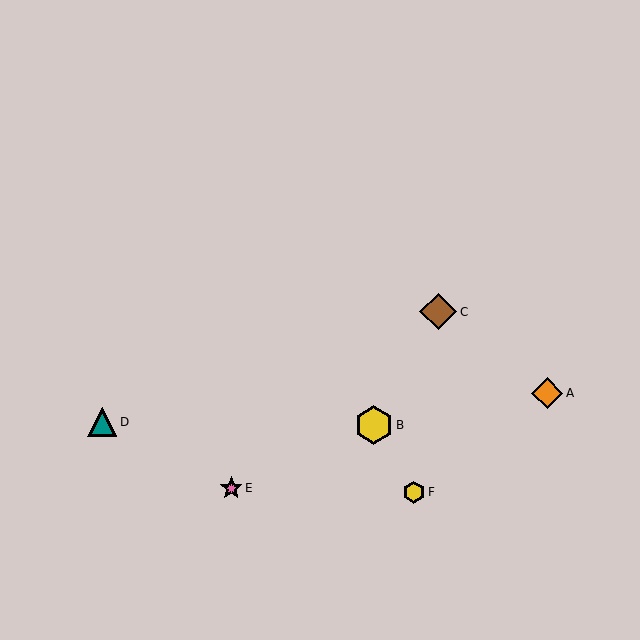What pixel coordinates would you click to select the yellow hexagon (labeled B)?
Click at (374, 425) to select the yellow hexagon B.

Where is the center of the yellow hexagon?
The center of the yellow hexagon is at (374, 425).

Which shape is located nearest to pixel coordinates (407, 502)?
The yellow hexagon (labeled F) at (414, 492) is nearest to that location.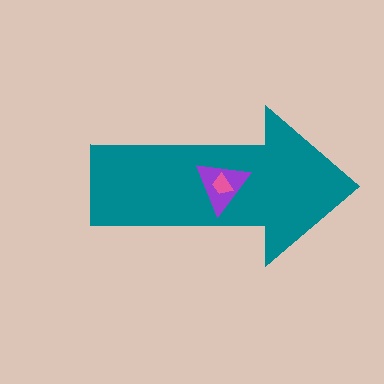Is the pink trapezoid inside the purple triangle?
Yes.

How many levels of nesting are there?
3.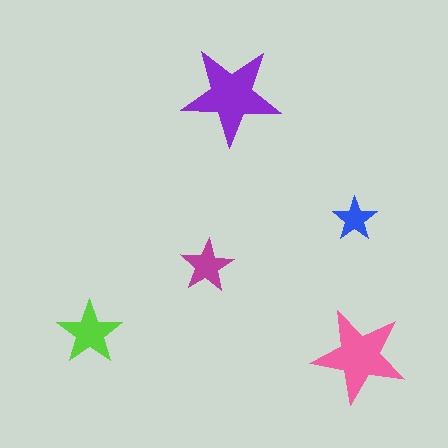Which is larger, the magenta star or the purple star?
The purple one.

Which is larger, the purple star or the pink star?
The purple one.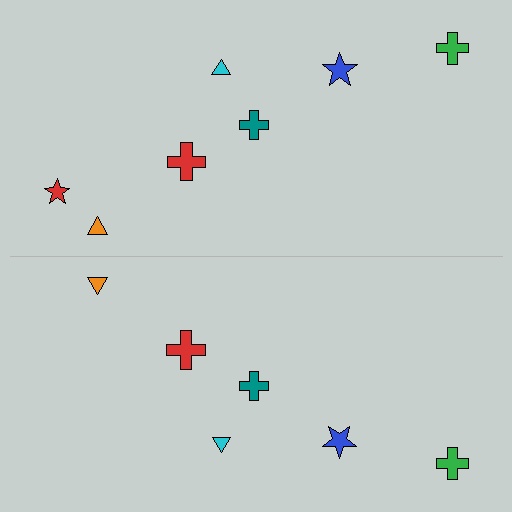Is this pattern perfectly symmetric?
No, the pattern is not perfectly symmetric. A red star is missing from the bottom side.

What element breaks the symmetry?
A red star is missing from the bottom side.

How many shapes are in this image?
There are 13 shapes in this image.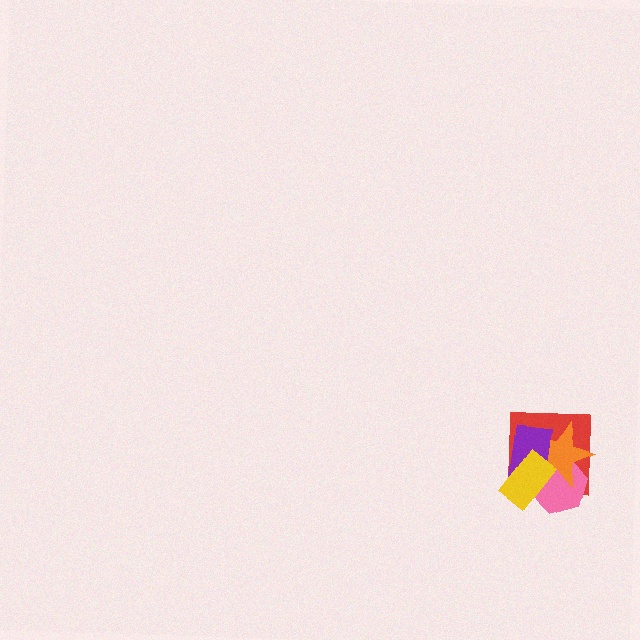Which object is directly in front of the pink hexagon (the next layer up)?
The orange star is directly in front of the pink hexagon.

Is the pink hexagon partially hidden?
Yes, it is partially covered by another shape.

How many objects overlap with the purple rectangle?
4 objects overlap with the purple rectangle.